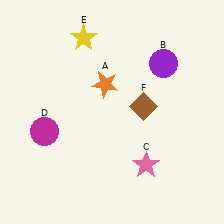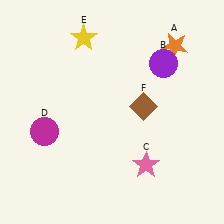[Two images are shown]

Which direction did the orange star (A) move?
The orange star (A) moved right.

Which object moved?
The orange star (A) moved right.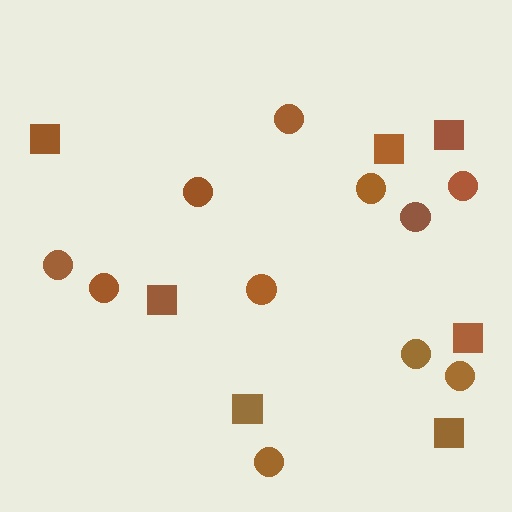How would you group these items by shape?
There are 2 groups: one group of circles (11) and one group of squares (7).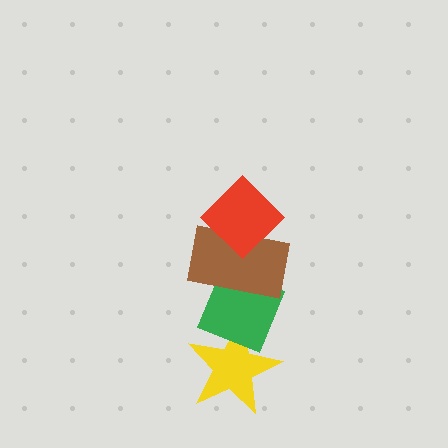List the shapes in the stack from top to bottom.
From top to bottom: the red diamond, the brown rectangle, the green diamond, the yellow star.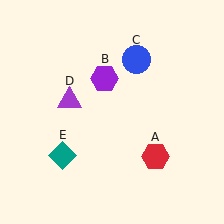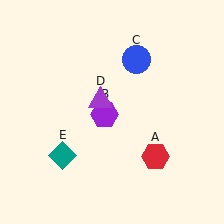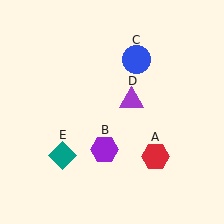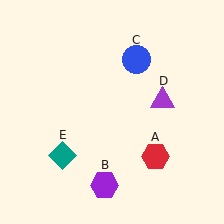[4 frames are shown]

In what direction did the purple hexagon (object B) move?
The purple hexagon (object B) moved down.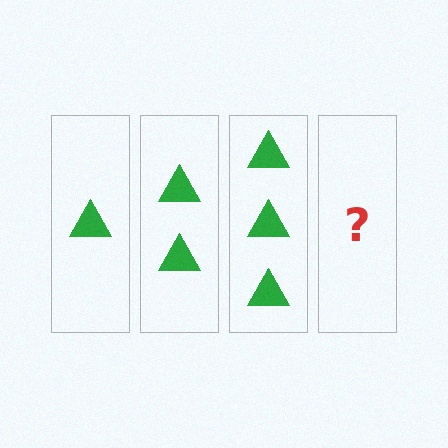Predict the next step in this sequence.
The next step is 4 triangles.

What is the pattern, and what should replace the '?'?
The pattern is that each step adds one more triangle. The '?' should be 4 triangles.